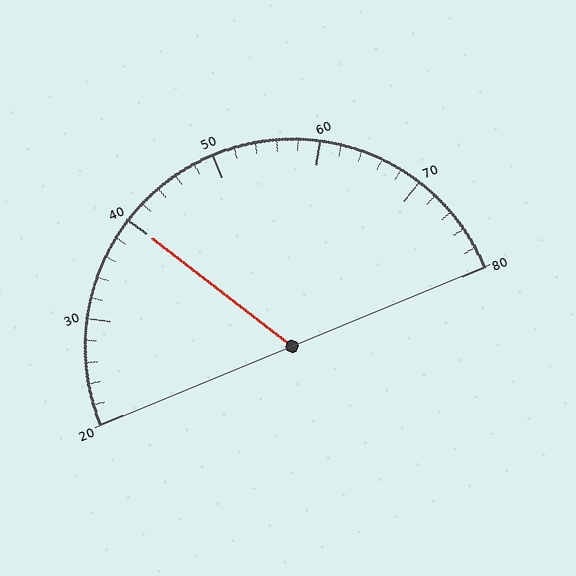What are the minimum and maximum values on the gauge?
The gauge ranges from 20 to 80.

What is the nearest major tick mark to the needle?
The nearest major tick mark is 40.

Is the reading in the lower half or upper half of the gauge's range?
The reading is in the lower half of the range (20 to 80).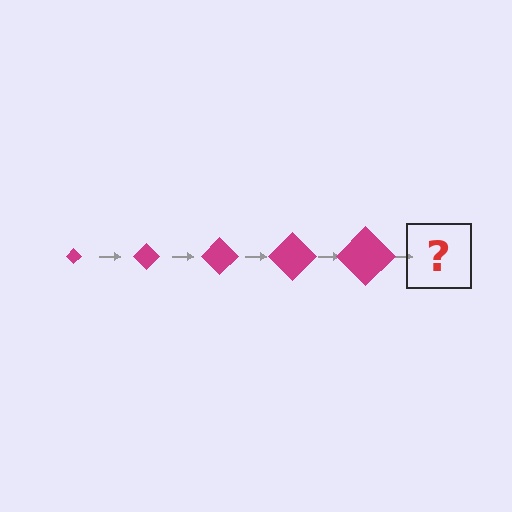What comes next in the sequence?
The next element should be a magenta diamond, larger than the previous one.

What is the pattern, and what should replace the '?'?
The pattern is that the diamond gets progressively larger each step. The '?' should be a magenta diamond, larger than the previous one.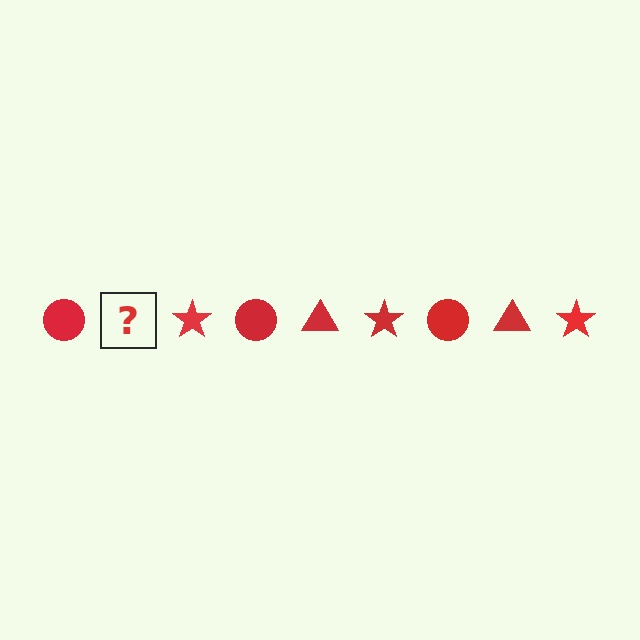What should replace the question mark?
The question mark should be replaced with a red triangle.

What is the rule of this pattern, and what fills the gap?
The rule is that the pattern cycles through circle, triangle, star shapes in red. The gap should be filled with a red triangle.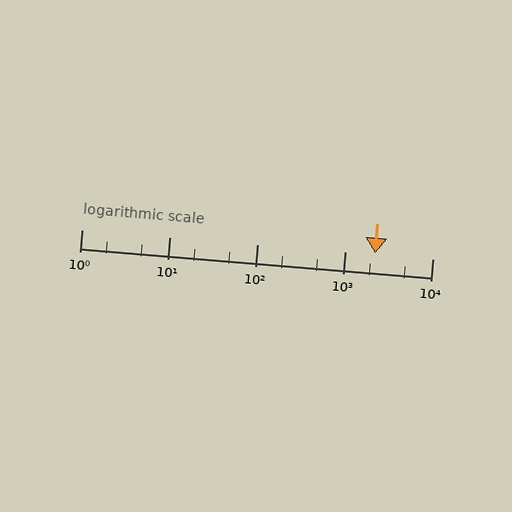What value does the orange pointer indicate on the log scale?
The pointer indicates approximately 2200.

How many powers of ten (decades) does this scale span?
The scale spans 4 decades, from 1 to 10000.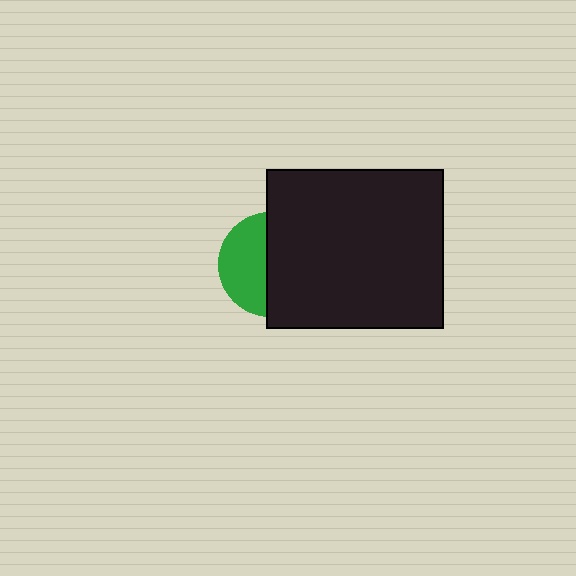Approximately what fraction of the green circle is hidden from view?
Roughly 56% of the green circle is hidden behind the black rectangle.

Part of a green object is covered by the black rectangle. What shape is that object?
It is a circle.